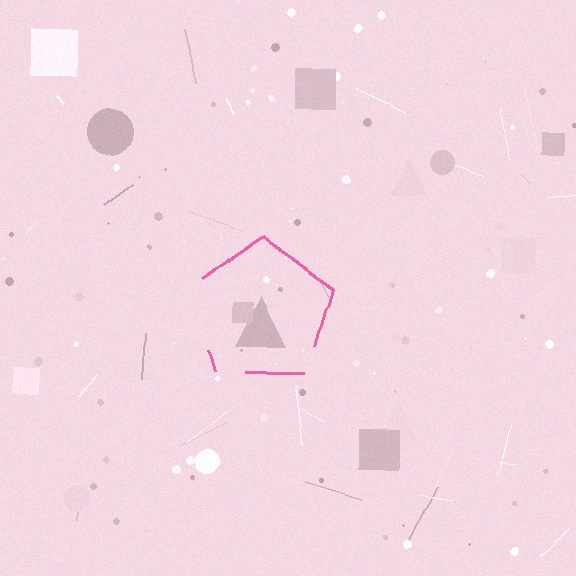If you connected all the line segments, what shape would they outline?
They would outline a pentagon.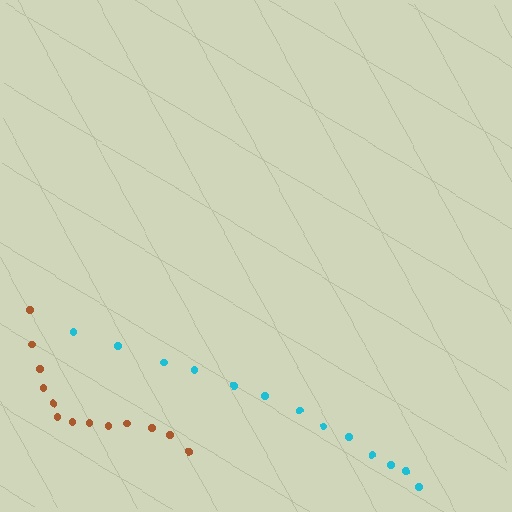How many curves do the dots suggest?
There are 2 distinct paths.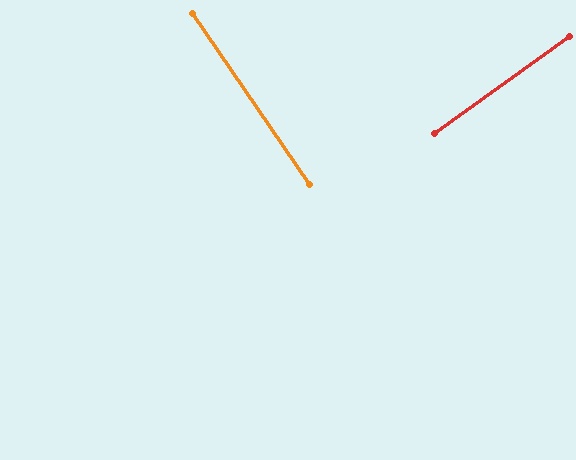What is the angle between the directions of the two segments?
Approximately 89 degrees.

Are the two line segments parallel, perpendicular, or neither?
Perpendicular — they meet at approximately 89°.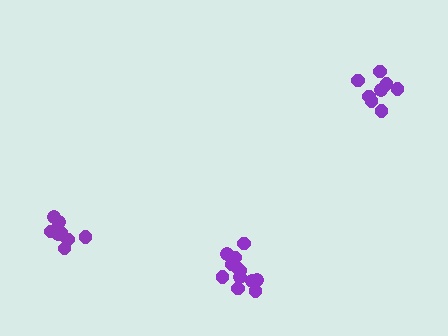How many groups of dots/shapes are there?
There are 3 groups.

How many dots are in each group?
Group 1: 8 dots, Group 2: 13 dots, Group 3: 10 dots (31 total).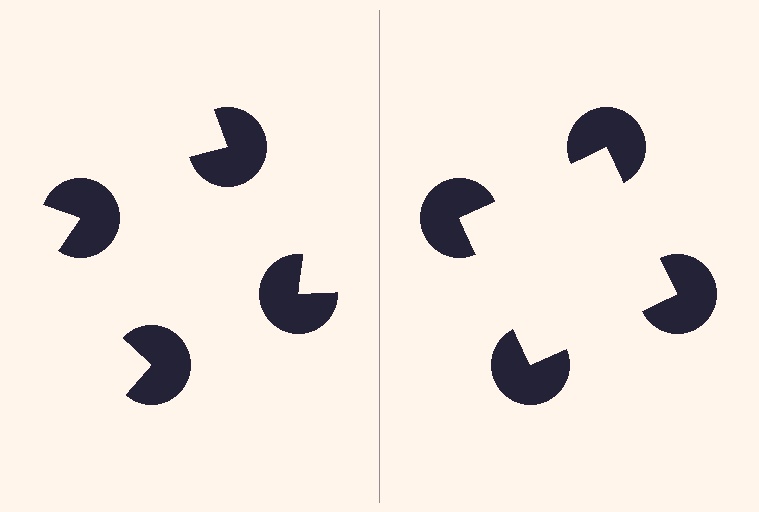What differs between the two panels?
The pac-man discs are positioned identically on both sides; only the wedge orientations differ. On the right they align to a square; on the left they are misaligned.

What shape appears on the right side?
An illusory square.